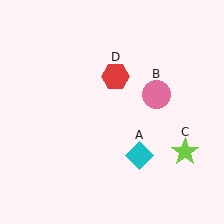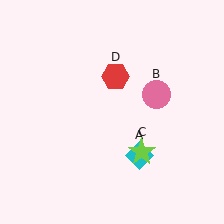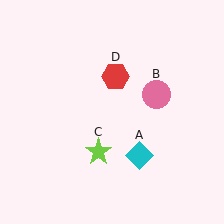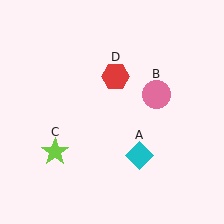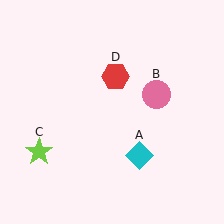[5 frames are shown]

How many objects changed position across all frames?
1 object changed position: lime star (object C).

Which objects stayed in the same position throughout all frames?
Cyan diamond (object A) and pink circle (object B) and red hexagon (object D) remained stationary.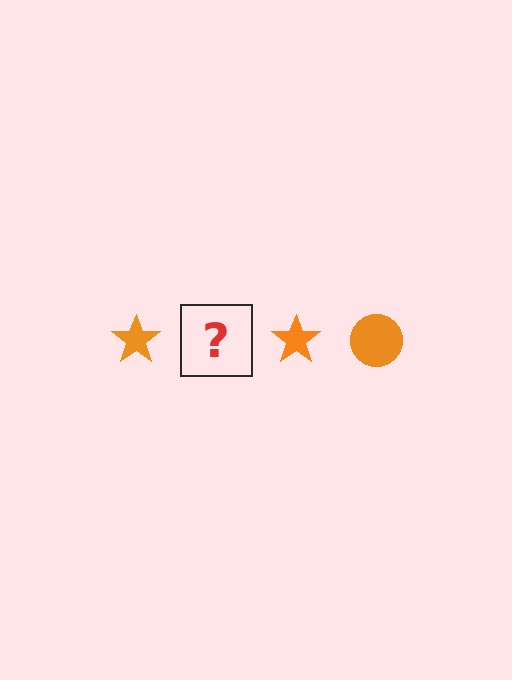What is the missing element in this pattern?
The missing element is an orange circle.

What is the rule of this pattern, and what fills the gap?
The rule is that the pattern cycles through star, circle shapes in orange. The gap should be filled with an orange circle.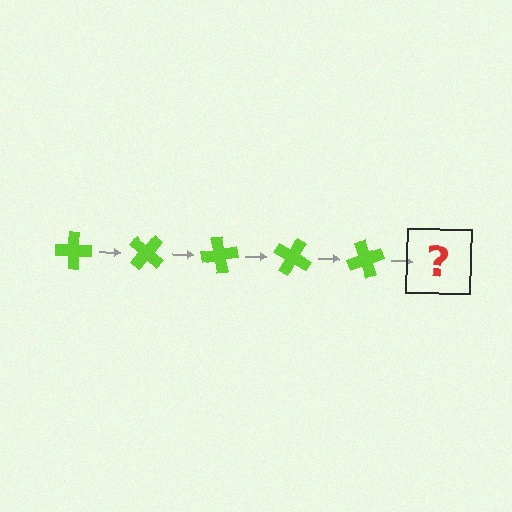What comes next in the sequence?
The next element should be a lime cross rotated 200 degrees.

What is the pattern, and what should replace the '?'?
The pattern is that the cross rotates 40 degrees each step. The '?' should be a lime cross rotated 200 degrees.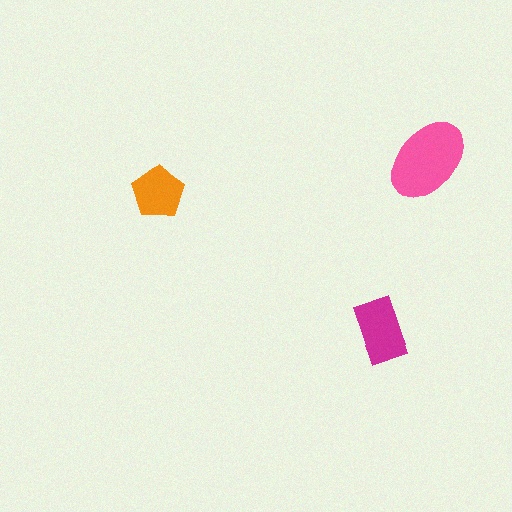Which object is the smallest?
The orange pentagon.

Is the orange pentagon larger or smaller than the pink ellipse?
Smaller.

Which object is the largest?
The pink ellipse.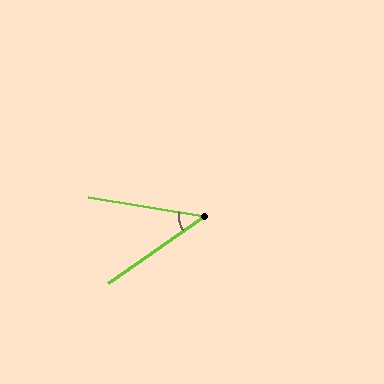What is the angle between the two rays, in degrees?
Approximately 44 degrees.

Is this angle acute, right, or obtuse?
It is acute.